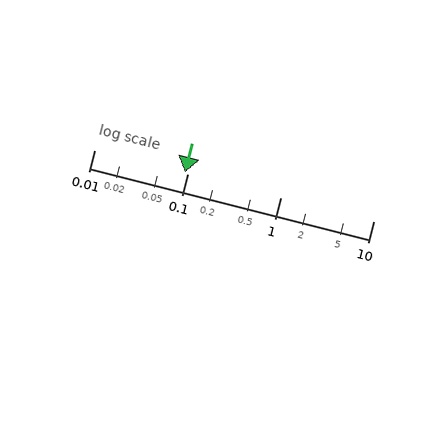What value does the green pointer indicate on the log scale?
The pointer indicates approximately 0.095.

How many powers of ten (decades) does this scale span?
The scale spans 3 decades, from 0.01 to 10.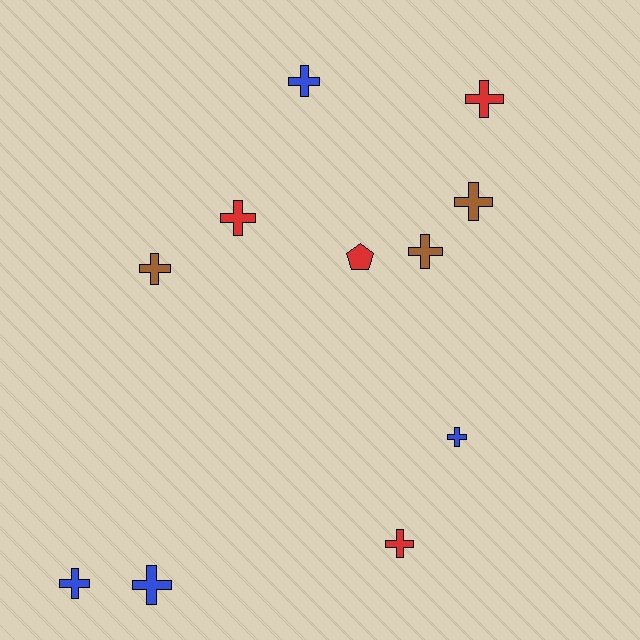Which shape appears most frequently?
Cross, with 10 objects.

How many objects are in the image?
There are 11 objects.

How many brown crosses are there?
There are 3 brown crosses.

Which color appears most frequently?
Red, with 4 objects.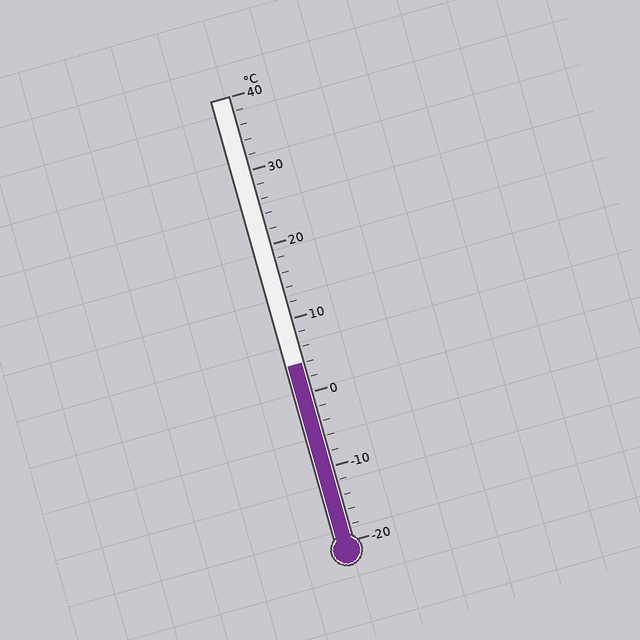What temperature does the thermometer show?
The thermometer shows approximately 4°C.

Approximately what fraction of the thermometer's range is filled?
The thermometer is filled to approximately 40% of its range.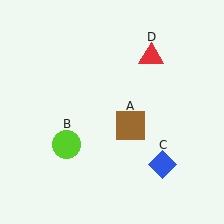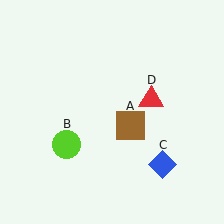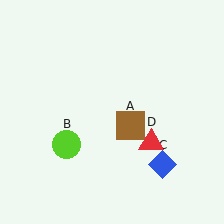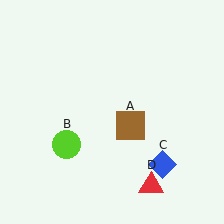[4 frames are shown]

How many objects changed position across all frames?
1 object changed position: red triangle (object D).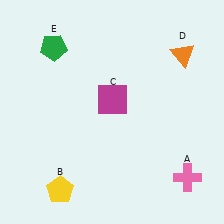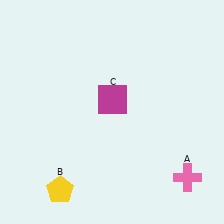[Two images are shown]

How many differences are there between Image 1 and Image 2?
There are 2 differences between the two images.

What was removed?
The green pentagon (E), the orange triangle (D) were removed in Image 2.